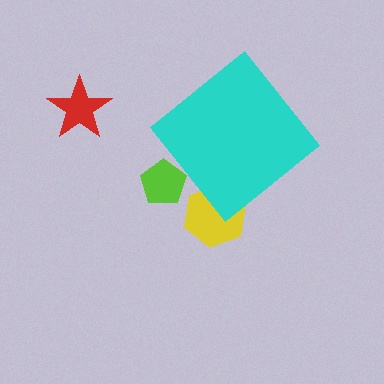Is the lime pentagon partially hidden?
Yes, the lime pentagon is partially hidden behind the cyan diamond.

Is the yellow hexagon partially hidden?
Yes, the yellow hexagon is partially hidden behind the cyan diamond.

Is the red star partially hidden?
No, the red star is fully visible.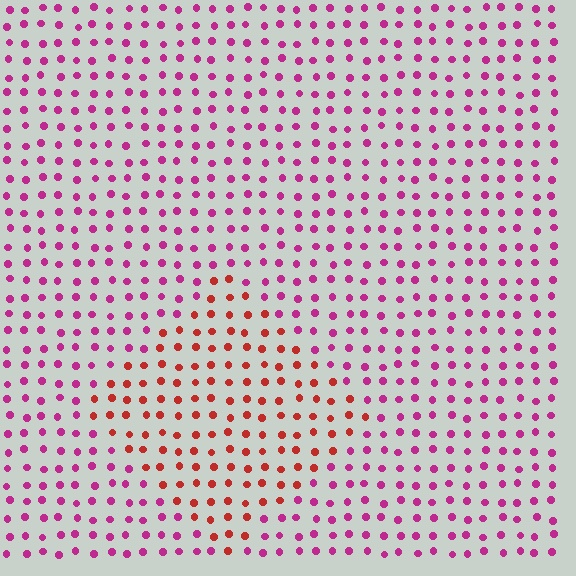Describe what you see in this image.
The image is filled with small magenta elements in a uniform arrangement. A diamond-shaped region is visible where the elements are tinted to a slightly different hue, forming a subtle color boundary.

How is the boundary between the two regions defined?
The boundary is defined purely by a slight shift in hue (about 42 degrees). Spacing, size, and orientation are identical on both sides.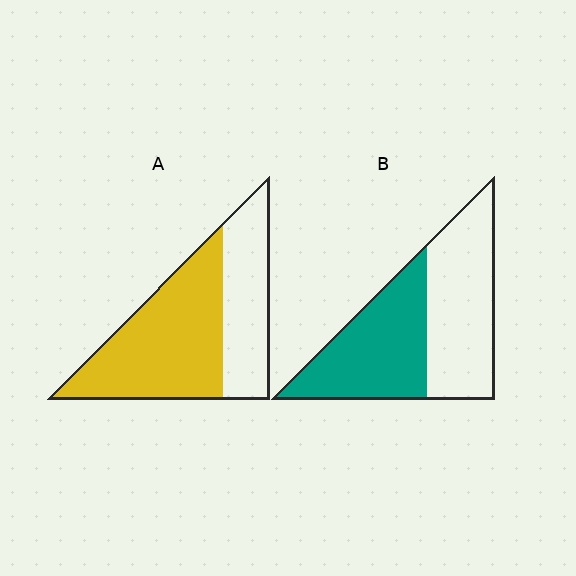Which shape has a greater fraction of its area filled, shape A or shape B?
Shape A.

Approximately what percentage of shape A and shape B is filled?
A is approximately 60% and B is approximately 50%.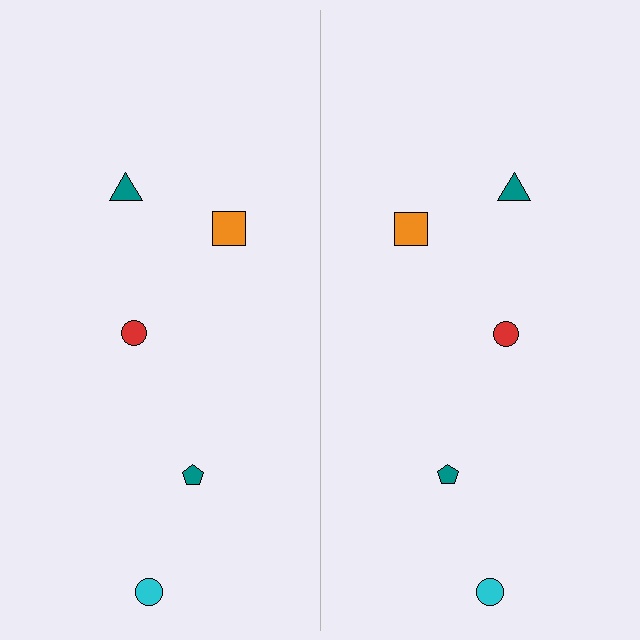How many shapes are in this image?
There are 10 shapes in this image.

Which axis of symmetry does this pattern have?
The pattern has a vertical axis of symmetry running through the center of the image.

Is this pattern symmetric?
Yes, this pattern has bilateral (reflection) symmetry.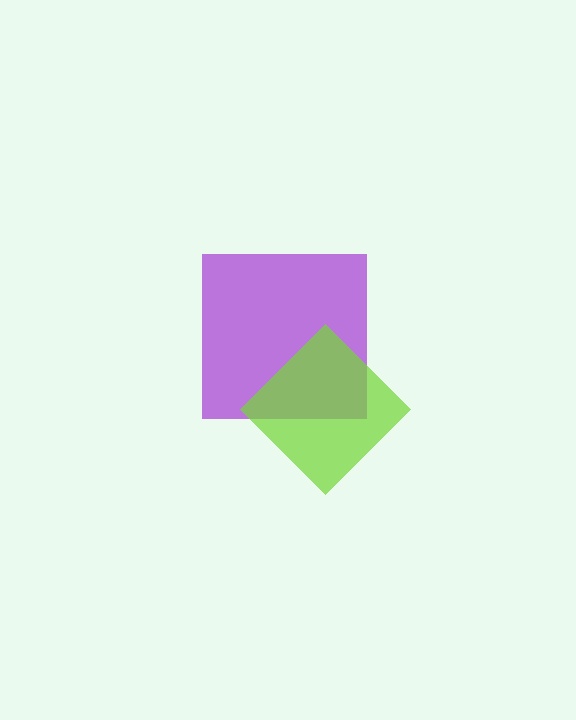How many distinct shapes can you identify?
There are 2 distinct shapes: a purple square, a lime diamond.